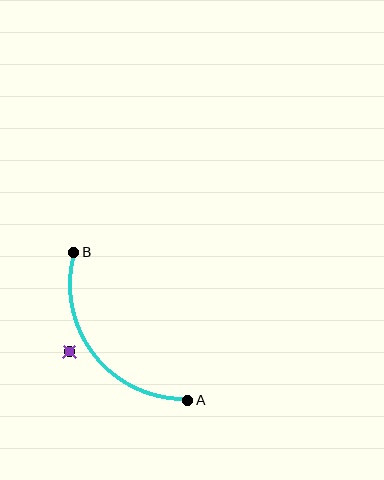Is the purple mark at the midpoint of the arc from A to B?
No — the purple mark does not lie on the arc at all. It sits slightly outside the curve.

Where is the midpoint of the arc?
The arc midpoint is the point on the curve farthest from the straight line joining A and B. It sits below and to the left of that line.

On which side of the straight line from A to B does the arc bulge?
The arc bulges below and to the left of the straight line connecting A and B.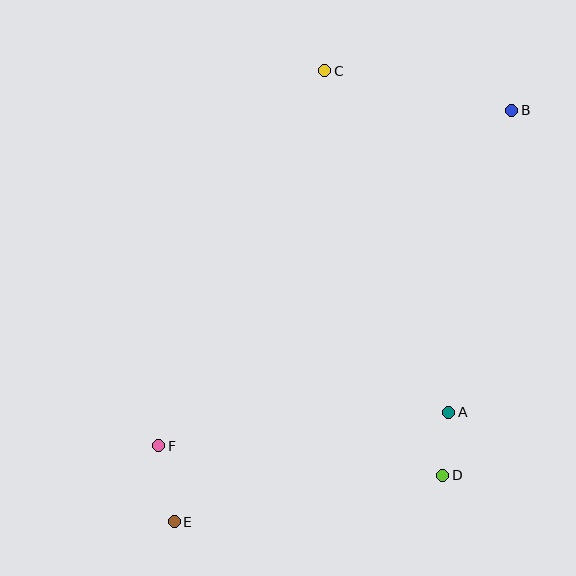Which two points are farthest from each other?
Points B and E are farthest from each other.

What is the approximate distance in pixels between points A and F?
The distance between A and F is approximately 292 pixels.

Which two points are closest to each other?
Points A and D are closest to each other.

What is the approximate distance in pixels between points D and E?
The distance between D and E is approximately 272 pixels.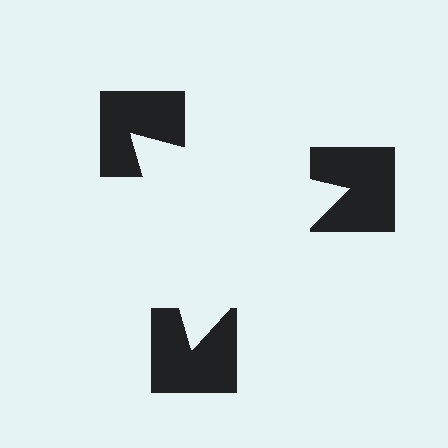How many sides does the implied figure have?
3 sides.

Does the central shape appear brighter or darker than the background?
It typically appears slightly brighter than the background, even though no actual brightness change is drawn.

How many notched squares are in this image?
There are 3 — one at each vertex of the illusory triangle.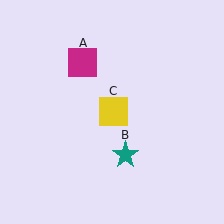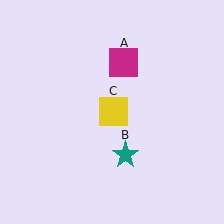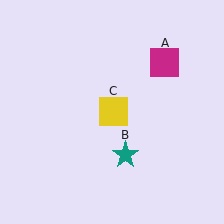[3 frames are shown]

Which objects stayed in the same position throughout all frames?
Teal star (object B) and yellow square (object C) remained stationary.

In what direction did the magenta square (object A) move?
The magenta square (object A) moved right.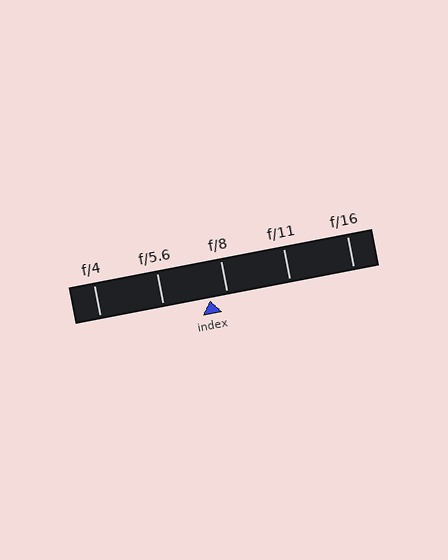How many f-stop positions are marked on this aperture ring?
There are 5 f-stop positions marked.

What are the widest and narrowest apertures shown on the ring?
The widest aperture shown is f/4 and the narrowest is f/16.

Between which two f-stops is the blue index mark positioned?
The index mark is between f/5.6 and f/8.